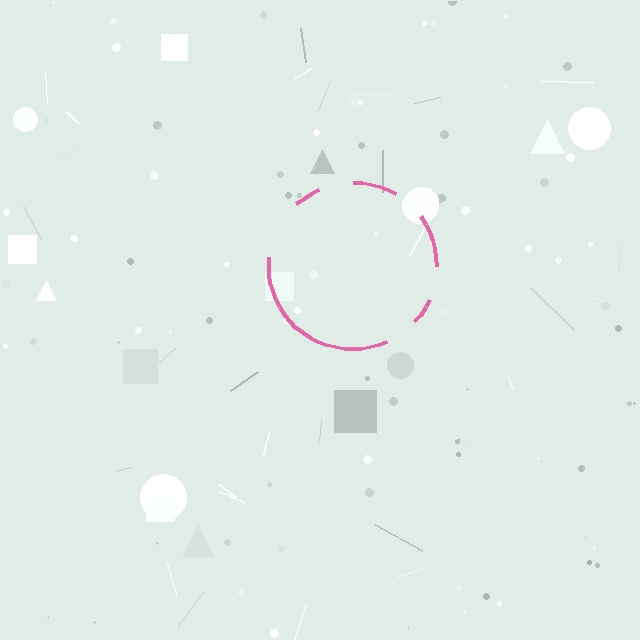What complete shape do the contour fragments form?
The contour fragments form a circle.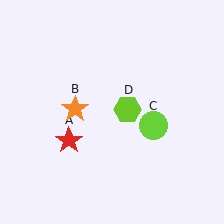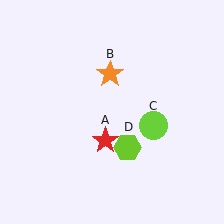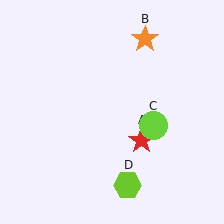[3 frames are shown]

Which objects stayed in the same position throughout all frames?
Lime circle (object C) remained stationary.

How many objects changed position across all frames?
3 objects changed position: red star (object A), orange star (object B), lime hexagon (object D).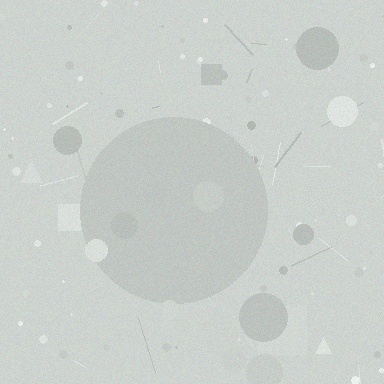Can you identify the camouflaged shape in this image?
The camouflaged shape is a circle.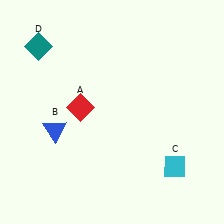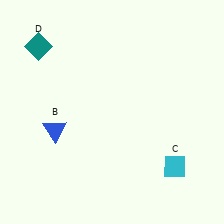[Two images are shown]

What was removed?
The red diamond (A) was removed in Image 2.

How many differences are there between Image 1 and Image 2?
There is 1 difference between the two images.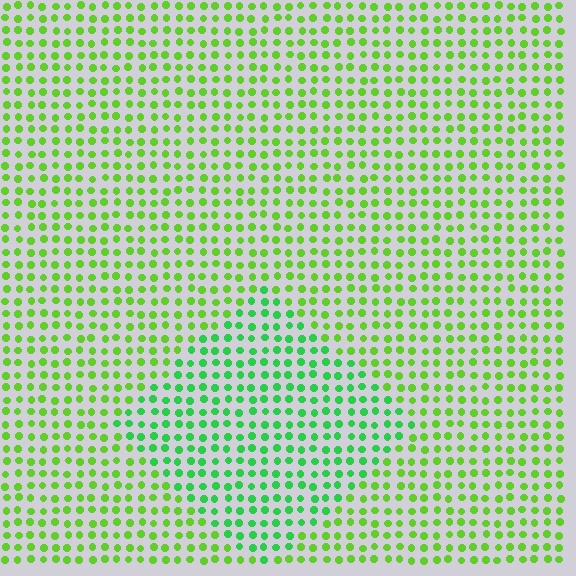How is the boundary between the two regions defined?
The boundary is defined purely by a slight shift in hue (about 32 degrees). Spacing, size, and orientation are identical on both sides.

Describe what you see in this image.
The image is filled with small lime elements in a uniform arrangement. A diamond-shaped region is visible where the elements are tinted to a slightly different hue, forming a subtle color boundary.